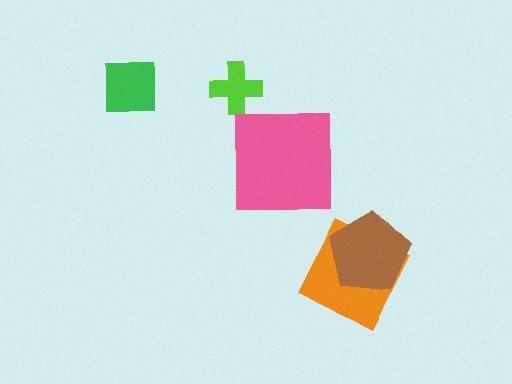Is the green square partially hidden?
No, no other shape covers it.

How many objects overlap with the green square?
0 objects overlap with the green square.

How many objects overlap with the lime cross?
0 objects overlap with the lime cross.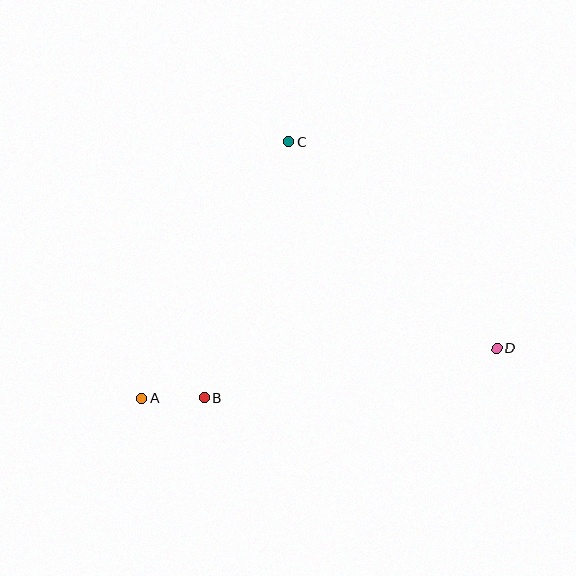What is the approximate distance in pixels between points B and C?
The distance between B and C is approximately 270 pixels.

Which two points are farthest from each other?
Points A and D are farthest from each other.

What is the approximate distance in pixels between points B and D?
The distance between B and D is approximately 296 pixels.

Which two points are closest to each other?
Points A and B are closest to each other.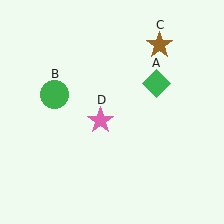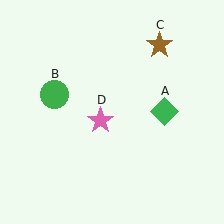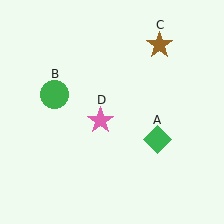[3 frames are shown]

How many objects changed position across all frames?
1 object changed position: green diamond (object A).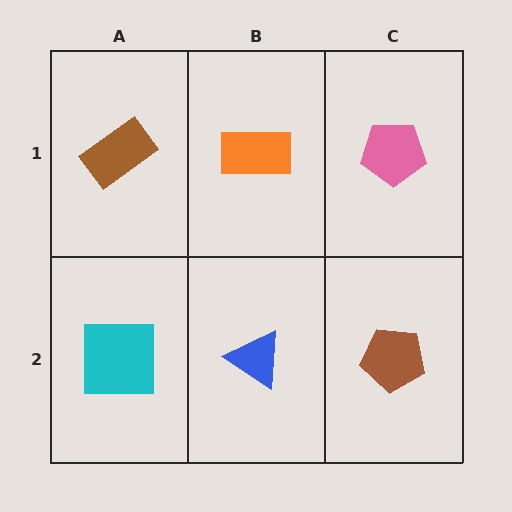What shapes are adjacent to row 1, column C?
A brown pentagon (row 2, column C), an orange rectangle (row 1, column B).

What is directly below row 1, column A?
A cyan square.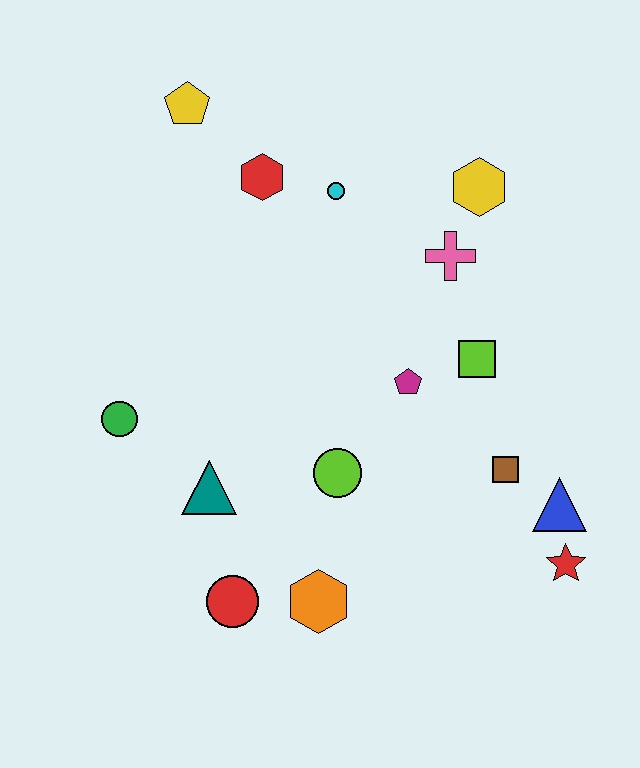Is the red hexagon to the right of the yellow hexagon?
No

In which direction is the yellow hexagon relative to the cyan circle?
The yellow hexagon is to the right of the cyan circle.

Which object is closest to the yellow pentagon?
The red hexagon is closest to the yellow pentagon.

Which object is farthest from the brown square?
The yellow pentagon is farthest from the brown square.